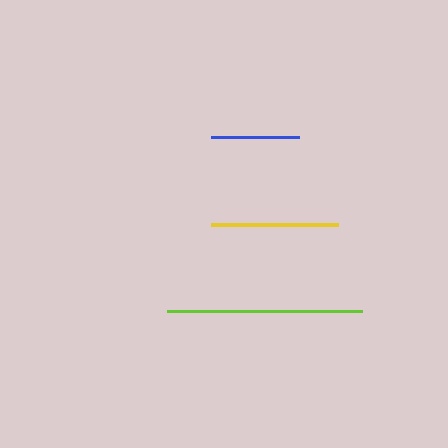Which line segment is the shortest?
The blue line is the shortest at approximately 88 pixels.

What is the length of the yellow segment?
The yellow segment is approximately 127 pixels long.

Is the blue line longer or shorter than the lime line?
The lime line is longer than the blue line.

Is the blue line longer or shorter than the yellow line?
The yellow line is longer than the blue line.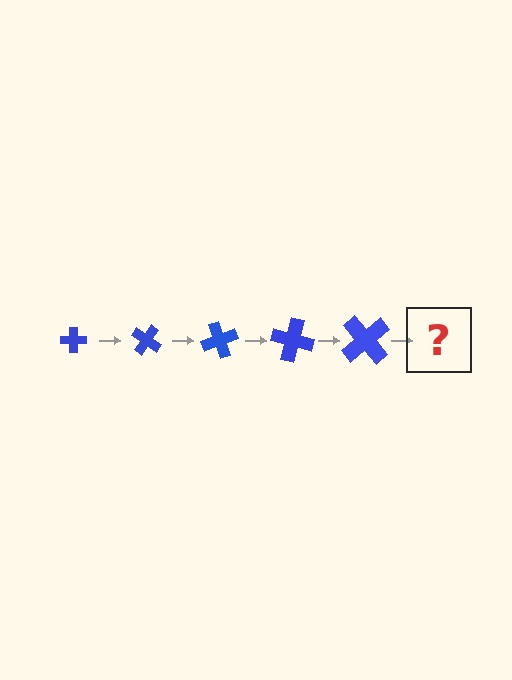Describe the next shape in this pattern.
It should be a cross, larger than the previous one and rotated 175 degrees from the start.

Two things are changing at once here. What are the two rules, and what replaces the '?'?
The two rules are that the cross grows larger each step and it rotates 35 degrees each step. The '?' should be a cross, larger than the previous one and rotated 175 degrees from the start.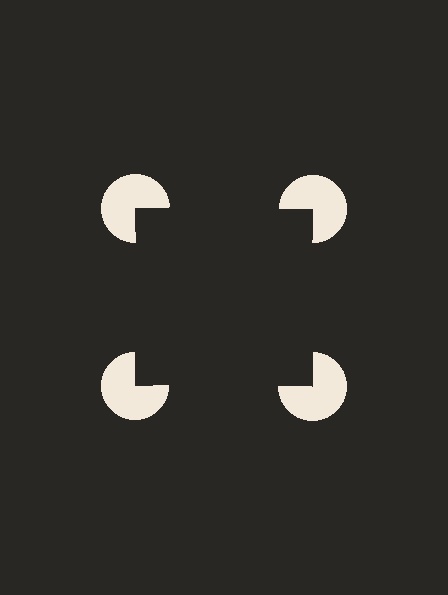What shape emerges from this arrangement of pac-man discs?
An illusory square — its edges are inferred from the aligned wedge cuts in the pac-man discs, not physically drawn.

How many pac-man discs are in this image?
There are 4 — one at each vertex of the illusory square.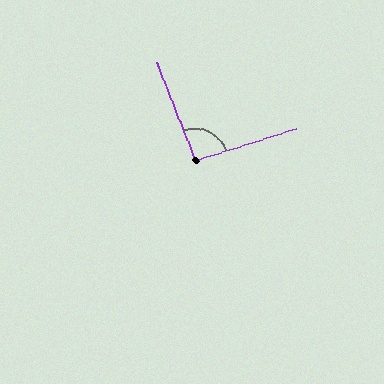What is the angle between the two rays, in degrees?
Approximately 94 degrees.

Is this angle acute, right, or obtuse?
It is approximately a right angle.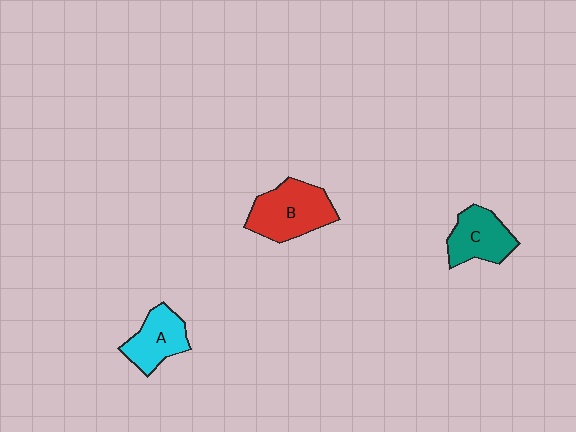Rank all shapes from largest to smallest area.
From largest to smallest: B (red), C (teal), A (cyan).